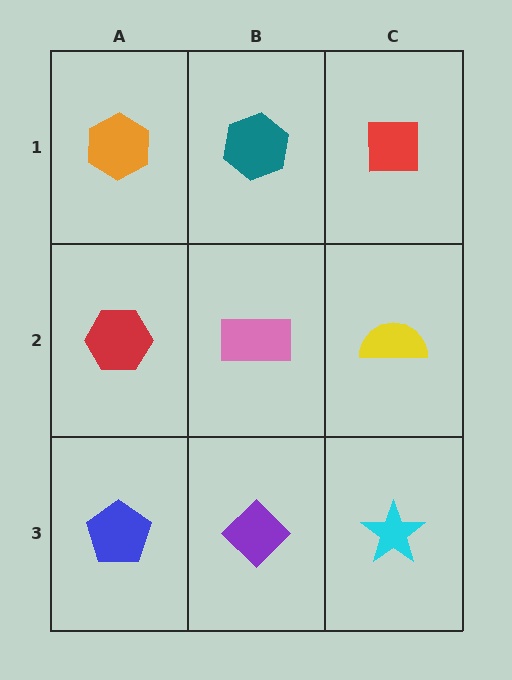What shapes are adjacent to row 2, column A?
An orange hexagon (row 1, column A), a blue pentagon (row 3, column A), a pink rectangle (row 2, column B).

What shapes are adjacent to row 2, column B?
A teal hexagon (row 1, column B), a purple diamond (row 3, column B), a red hexagon (row 2, column A), a yellow semicircle (row 2, column C).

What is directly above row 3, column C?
A yellow semicircle.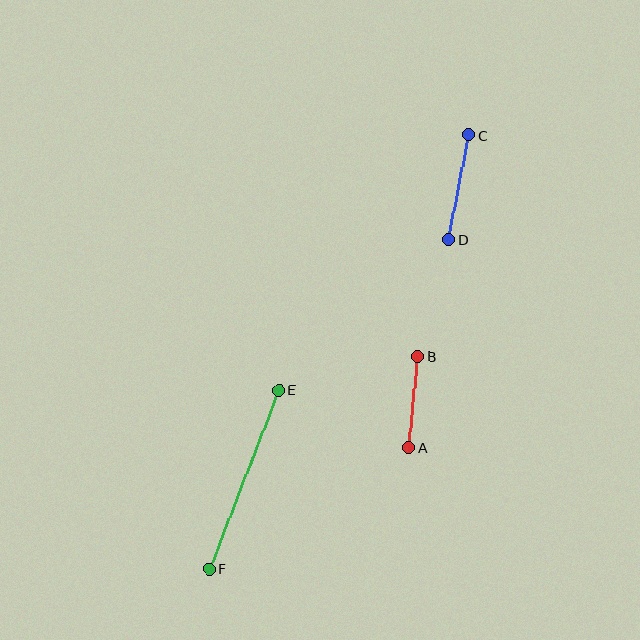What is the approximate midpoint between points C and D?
The midpoint is at approximately (459, 187) pixels.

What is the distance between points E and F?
The distance is approximately 191 pixels.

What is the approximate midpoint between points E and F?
The midpoint is at approximately (244, 479) pixels.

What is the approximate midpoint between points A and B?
The midpoint is at approximately (414, 402) pixels.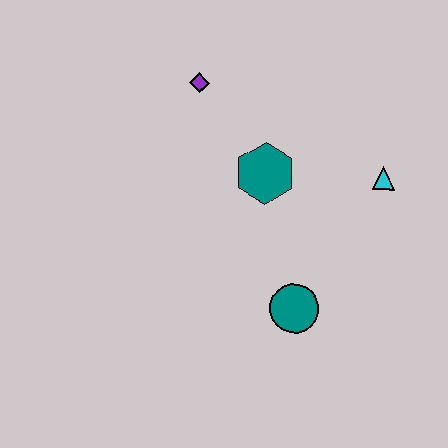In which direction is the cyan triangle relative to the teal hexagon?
The cyan triangle is to the right of the teal hexagon.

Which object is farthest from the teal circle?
The purple diamond is farthest from the teal circle.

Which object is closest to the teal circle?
The teal hexagon is closest to the teal circle.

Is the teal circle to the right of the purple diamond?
Yes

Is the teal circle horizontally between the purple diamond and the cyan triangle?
Yes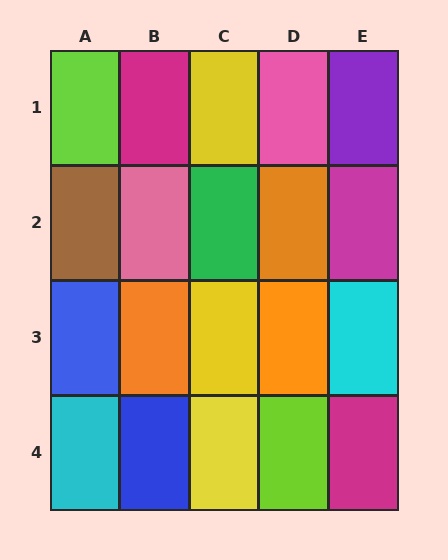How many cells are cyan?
2 cells are cyan.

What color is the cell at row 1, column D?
Pink.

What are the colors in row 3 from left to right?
Blue, orange, yellow, orange, cyan.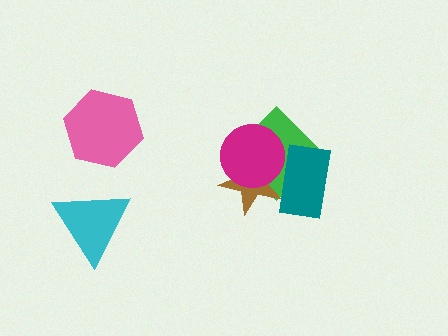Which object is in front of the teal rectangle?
The magenta circle is in front of the teal rectangle.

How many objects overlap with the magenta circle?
3 objects overlap with the magenta circle.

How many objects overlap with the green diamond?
3 objects overlap with the green diamond.